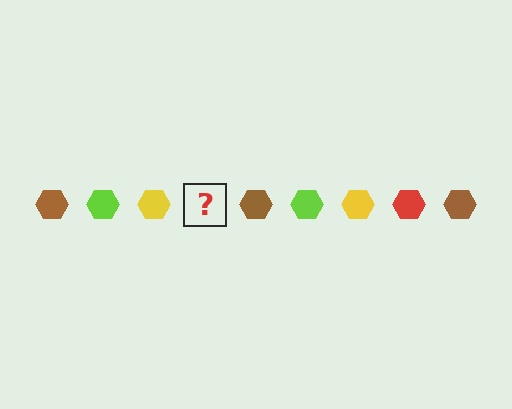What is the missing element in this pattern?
The missing element is a red hexagon.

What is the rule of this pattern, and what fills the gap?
The rule is that the pattern cycles through brown, lime, yellow, red hexagons. The gap should be filled with a red hexagon.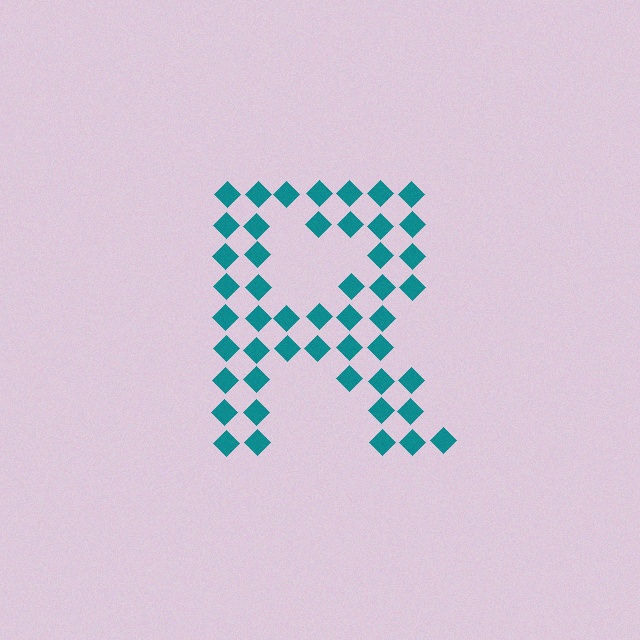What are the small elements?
The small elements are diamonds.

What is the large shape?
The large shape is the letter R.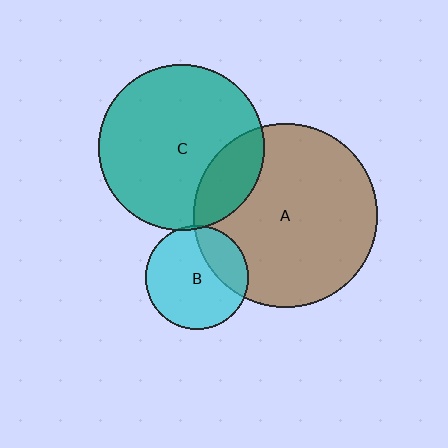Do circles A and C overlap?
Yes.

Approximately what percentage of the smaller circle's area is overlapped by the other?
Approximately 20%.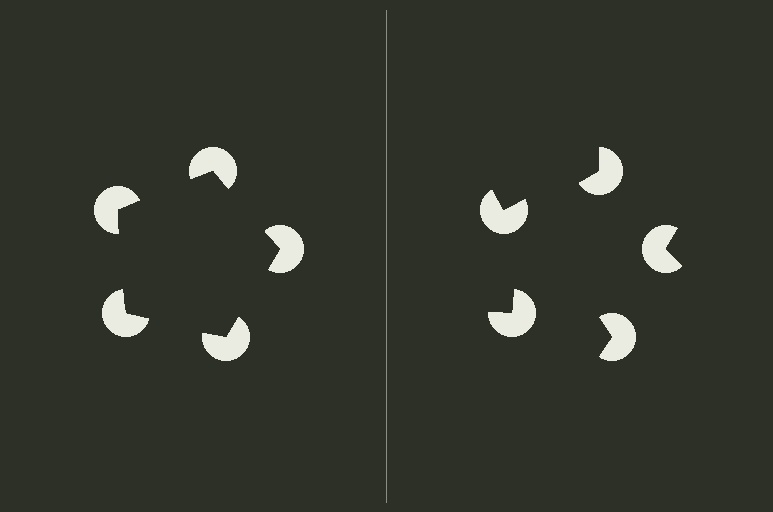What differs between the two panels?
The pac-man discs are positioned identically on both sides; only the wedge orientations differ. On the left they align to a pentagon; on the right they are misaligned.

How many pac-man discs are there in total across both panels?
10 — 5 on each side.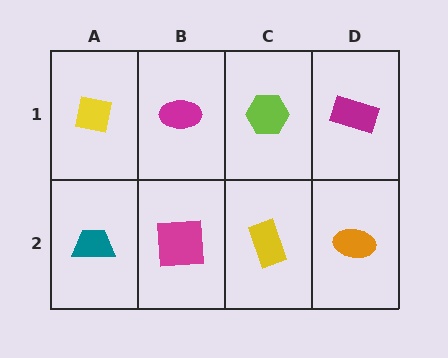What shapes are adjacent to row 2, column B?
A magenta ellipse (row 1, column B), a teal trapezoid (row 2, column A), a yellow rectangle (row 2, column C).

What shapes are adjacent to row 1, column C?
A yellow rectangle (row 2, column C), a magenta ellipse (row 1, column B), a magenta rectangle (row 1, column D).